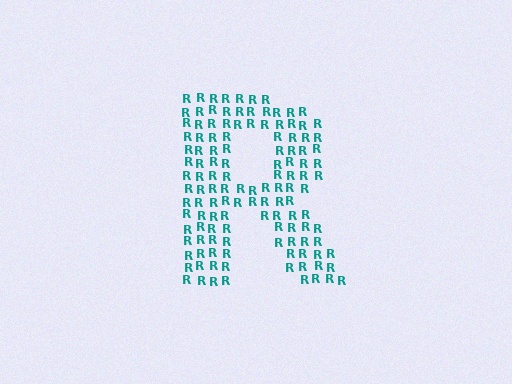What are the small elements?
The small elements are letter R's.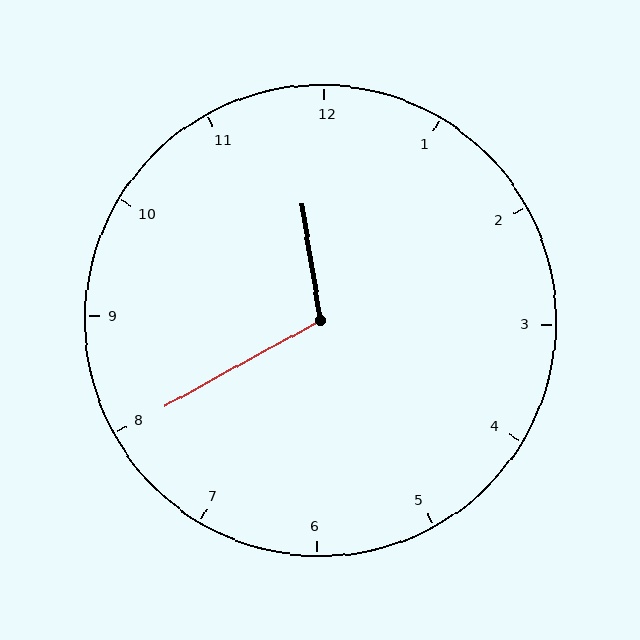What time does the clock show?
11:40.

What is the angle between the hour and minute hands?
Approximately 110 degrees.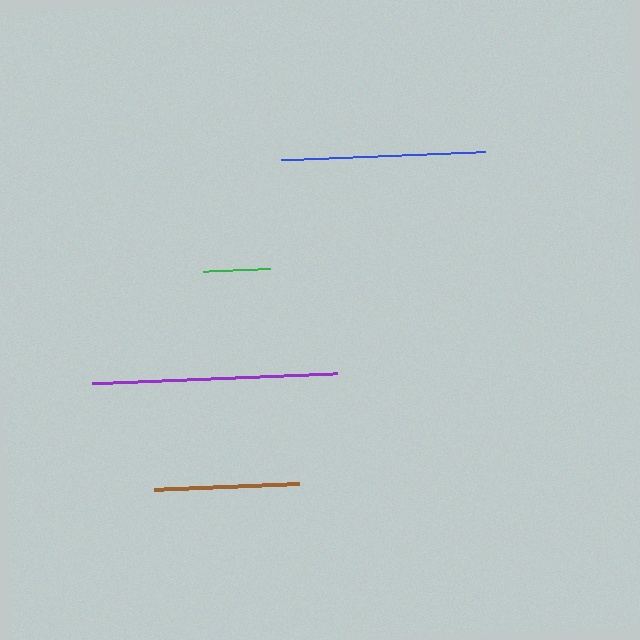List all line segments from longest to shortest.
From longest to shortest: purple, blue, brown, green.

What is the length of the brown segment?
The brown segment is approximately 145 pixels long.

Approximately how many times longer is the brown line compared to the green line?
The brown line is approximately 2.2 times the length of the green line.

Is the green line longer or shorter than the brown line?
The brown line is longer than the green line.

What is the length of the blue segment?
The blue segment is approximately 204 pixels long.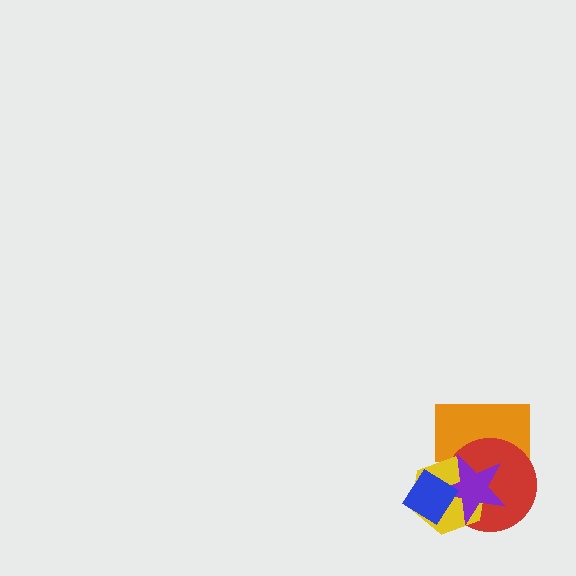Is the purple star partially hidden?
Yes, it is partially covered by another shape.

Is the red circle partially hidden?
Yes, it is partially covered by another shape.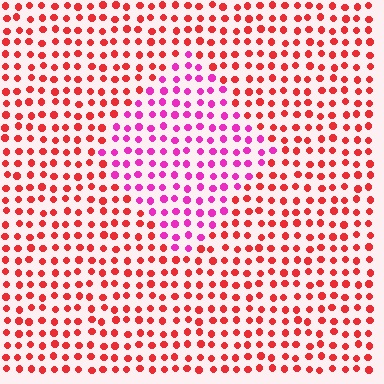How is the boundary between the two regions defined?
The boundary is defined purely by a slight shift in hue (about 45 degrees). Spacing, size, and orientation are identical on both sides.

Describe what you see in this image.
The image is filled with small red elements in a uniform arrangement. A diamond-shaped region is visible where the elements are tinted to a slightly different hue, forming a subtle color boundary.